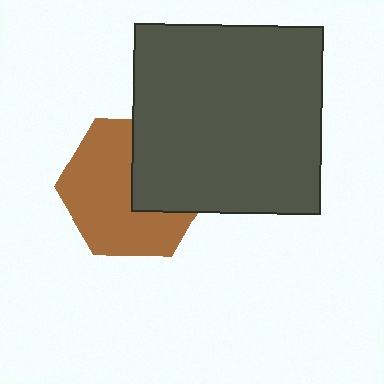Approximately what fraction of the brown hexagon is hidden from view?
Roughly 37% of the brown hexagon is hidden behind the dark gray square.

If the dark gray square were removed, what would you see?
You would see the complete brown hexagon.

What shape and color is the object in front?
The object in front is a dark gray square.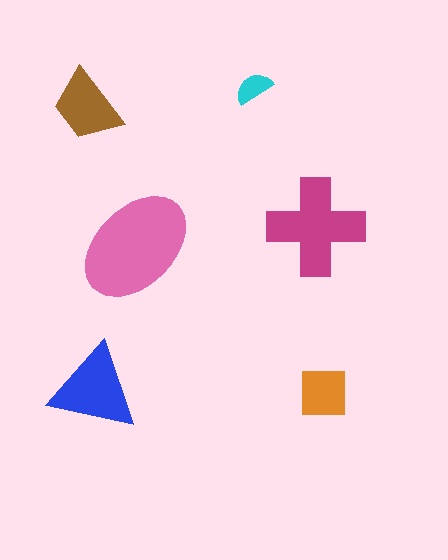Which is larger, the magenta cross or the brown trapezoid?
The magenta cross.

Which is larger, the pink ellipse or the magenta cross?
The pink ellipse.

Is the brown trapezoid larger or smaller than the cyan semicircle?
Larger.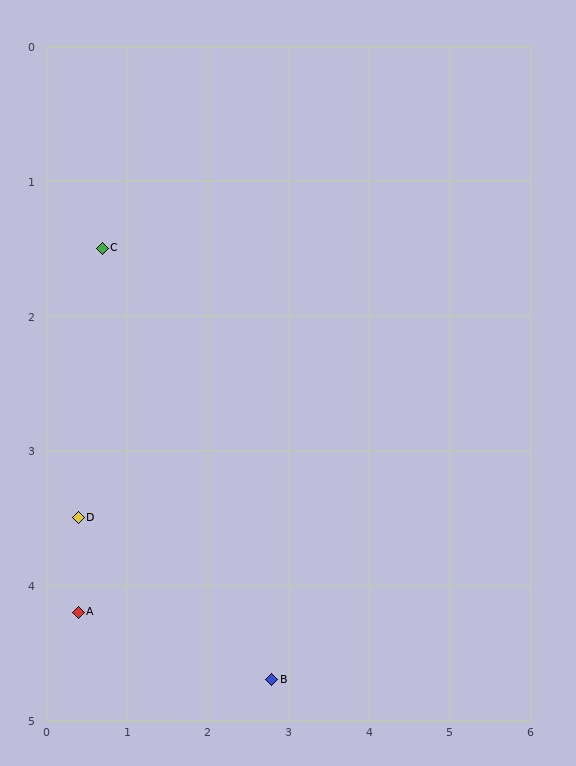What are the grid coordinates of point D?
Point D is at approximately (0.4, 3.5).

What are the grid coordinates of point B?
Point B is at approximately (2.8, 4.7).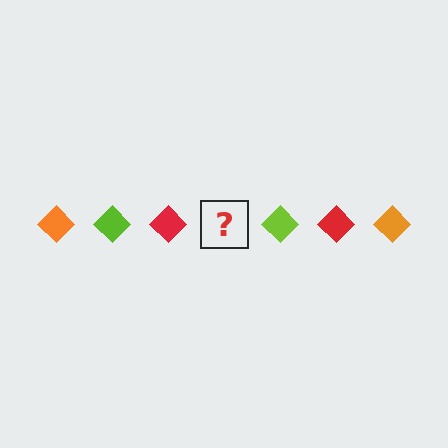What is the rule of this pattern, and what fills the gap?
The rule is that the pattern cycles through orange, lime, red diamonds. The gap should be filled with an orange diamond.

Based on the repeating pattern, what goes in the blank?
The blank should be an orange diamond.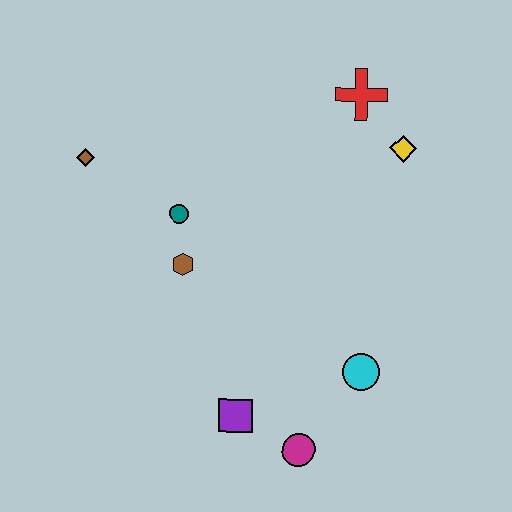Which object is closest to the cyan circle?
The magenta circle is closest to the cyan circle.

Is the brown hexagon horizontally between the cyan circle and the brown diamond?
Yes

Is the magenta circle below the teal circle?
Yes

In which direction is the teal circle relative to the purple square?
The teal circle is above the purple square.